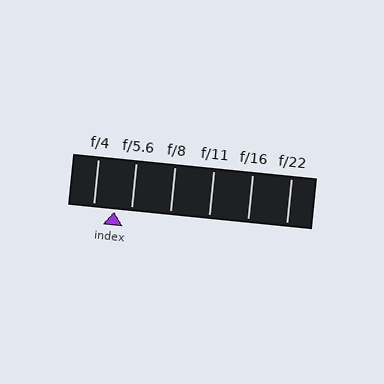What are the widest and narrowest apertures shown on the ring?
The widest aperture shown is f/4 and the narrowest is f/22.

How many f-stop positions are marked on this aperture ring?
There are 6 f-stop positions marked.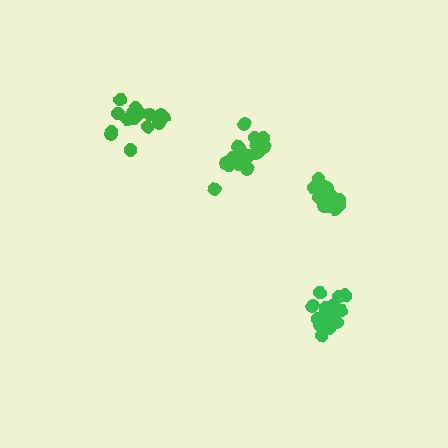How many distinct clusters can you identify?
There are 4 distinct clusters.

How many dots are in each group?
Group 1: 19 dots, Group 2: 16 dots, Group 3: 15 dots, Group 4: 17 dots (67 total).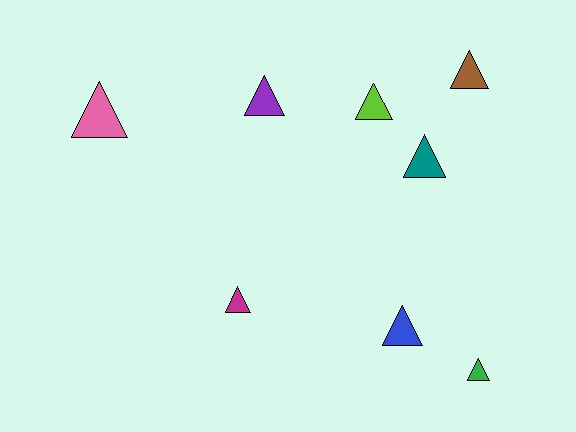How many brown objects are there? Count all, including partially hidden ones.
There is 1 brown object.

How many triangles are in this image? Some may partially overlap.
There are 8 triangles.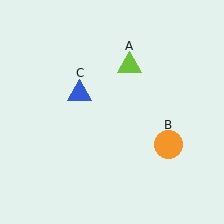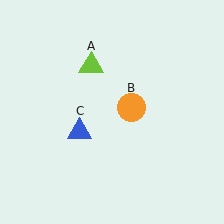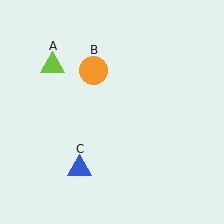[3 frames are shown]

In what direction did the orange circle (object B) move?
The orange circle (object B) moved up and to the left.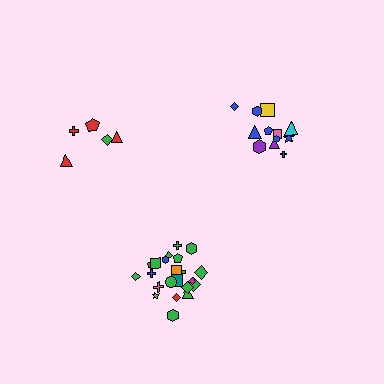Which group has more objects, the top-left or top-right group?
The top-right group.